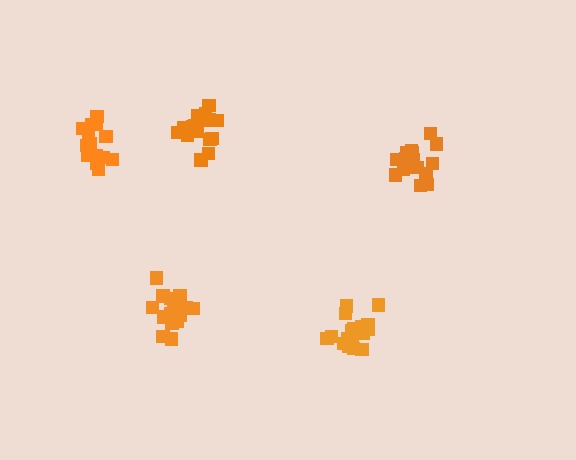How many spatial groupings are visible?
There are 5 spatial groupings.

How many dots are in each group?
Group 1: 15 dots, Group 2: 19 dots, Group 3: 17 dots, Group 4: 16 dots, Group 5: 17 dots (84 total).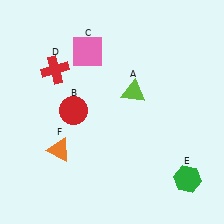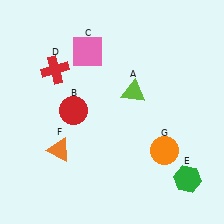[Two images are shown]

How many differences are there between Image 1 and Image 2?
There is 1 difference between the two images.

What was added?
An orange circle (G) was added in Image 2.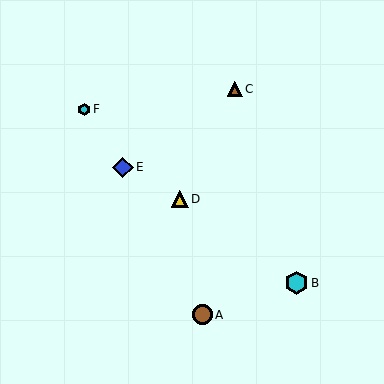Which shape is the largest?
The cyan hexagon (labeled B) is the largest.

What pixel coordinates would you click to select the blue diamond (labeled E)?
Click at (123, 167) to select the blue diamond E.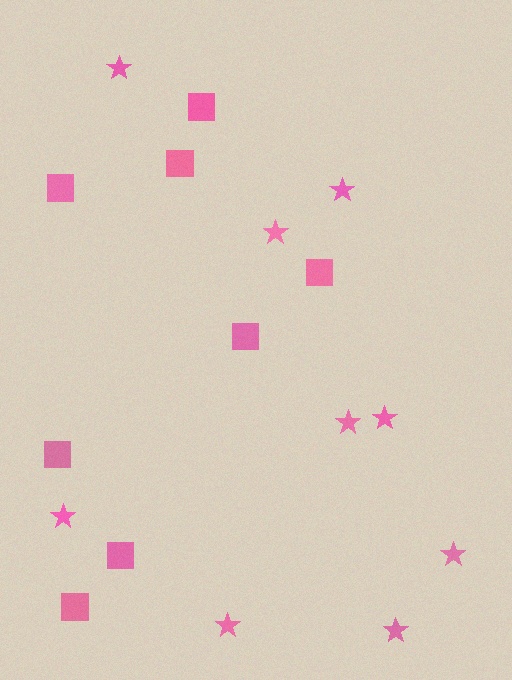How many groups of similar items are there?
There are 2 groups: one group of stars (9) and one group of squares (8).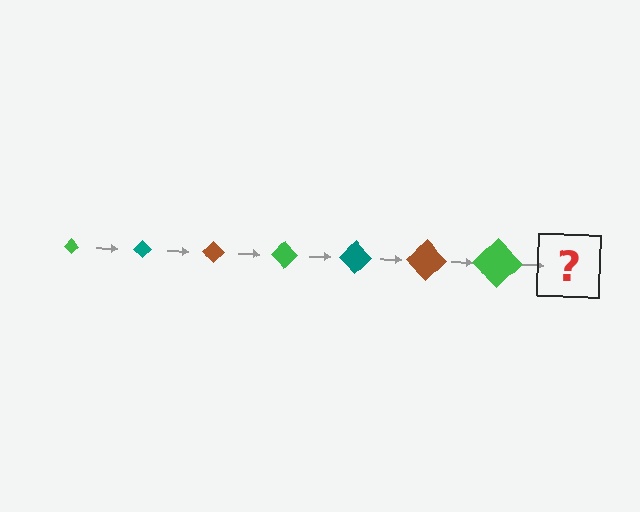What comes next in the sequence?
The next element should be a teal diamond, larger than the previous one.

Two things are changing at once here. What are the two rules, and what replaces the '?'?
The two rules are that the diamond grows larger each step and the color cycles through green, teal, and brown. The '?' should be a teal diamond, larger than the previous one.